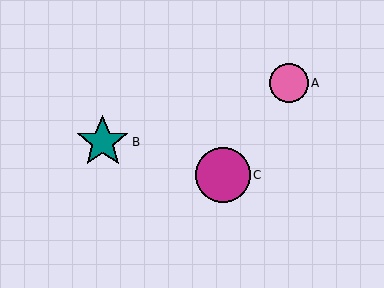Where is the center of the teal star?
The center of the teal star is at (103, 142).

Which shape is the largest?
The magenta circle (labeled C) is the largest.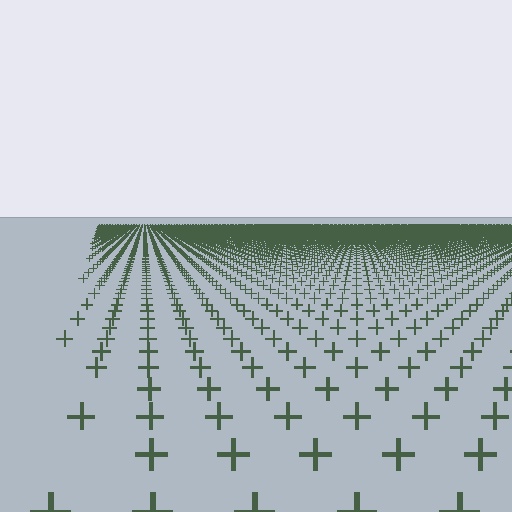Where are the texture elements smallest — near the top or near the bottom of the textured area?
Near the top.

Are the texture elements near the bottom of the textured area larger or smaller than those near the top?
Larger. Near the bottom, elements are closer to the viewer and appear at a bigger on-screen size.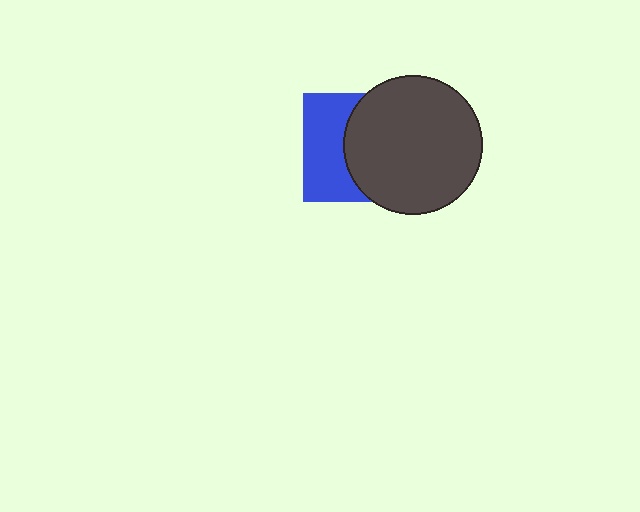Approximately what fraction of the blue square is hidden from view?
Roughly 56% of the blue square is hidden behind the dark gray circle.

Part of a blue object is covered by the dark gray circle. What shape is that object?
It is a square.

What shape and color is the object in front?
The object in front is a dark gray circle.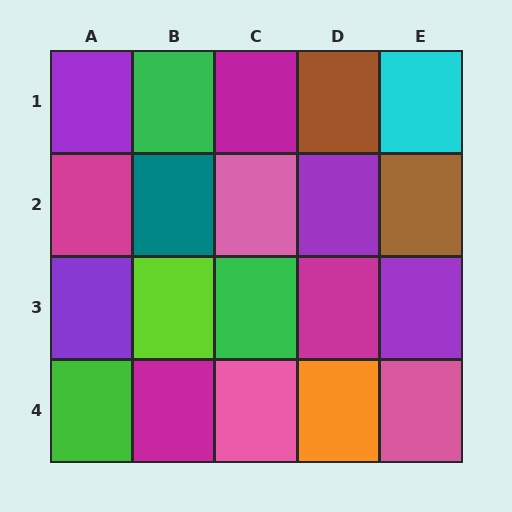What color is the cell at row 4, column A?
Green.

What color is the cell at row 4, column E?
Pink.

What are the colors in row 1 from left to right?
Purple, green, magenta, brown, cyan.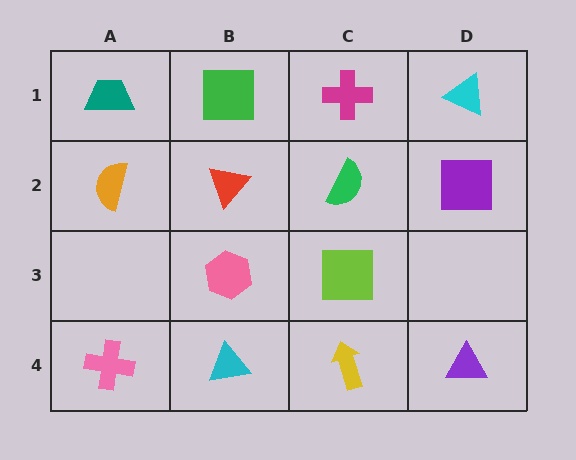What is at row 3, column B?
A pink hexagon.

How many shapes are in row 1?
4 shapes.